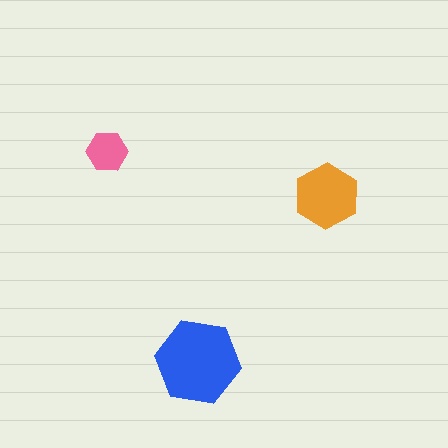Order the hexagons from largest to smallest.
the blue one, the orange one, the pink one.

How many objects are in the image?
There are 3 objects in the image.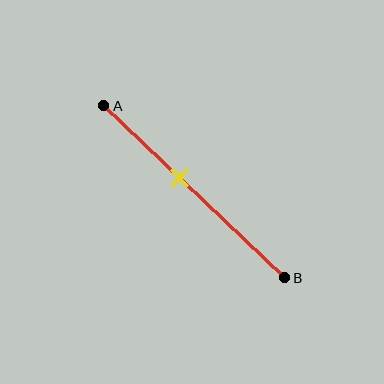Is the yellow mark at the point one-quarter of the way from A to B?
No, the mark is at about 40% from A, not at the 25% one-quarter point.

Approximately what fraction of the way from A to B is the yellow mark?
The yellow mark is approximately 40% of the way from A to B.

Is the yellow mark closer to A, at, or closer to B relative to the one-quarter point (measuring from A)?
The yellow mark is closer to point B than the one-quarter point of segment AB.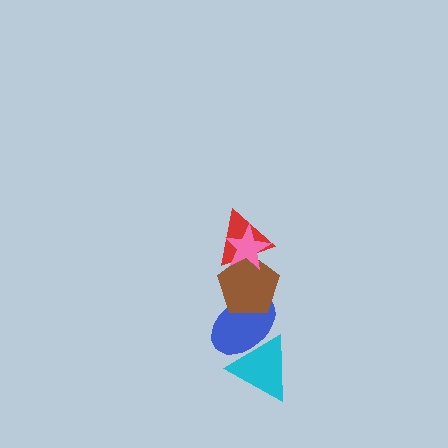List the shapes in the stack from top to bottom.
From top to bottom: the pink star, the red triangle, the brown pentagon, the blue ellipse, the cyan triangle.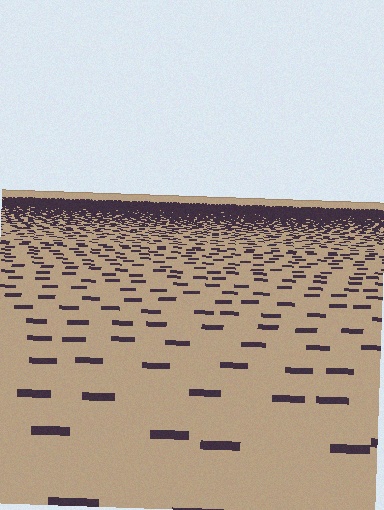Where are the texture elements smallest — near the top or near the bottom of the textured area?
Near the top.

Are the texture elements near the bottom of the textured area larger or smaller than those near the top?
Larger. Near the bottom, elements are closer to the viewer and appear at a bigger on-screen size.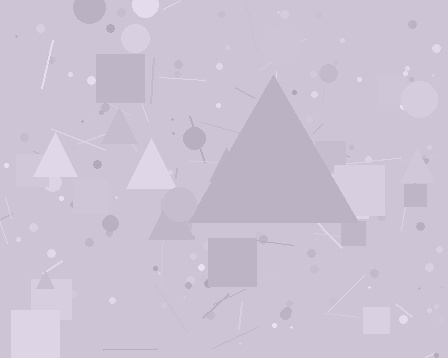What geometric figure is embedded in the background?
A triangle is embedded in the background.